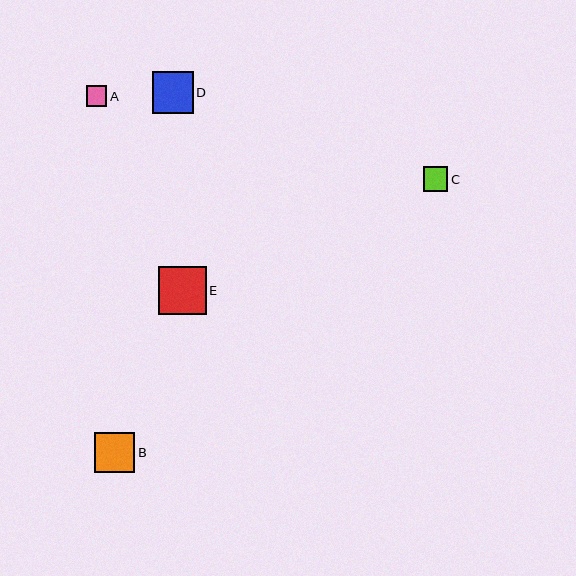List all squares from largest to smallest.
From largest to smallest: E, D, B, C, A.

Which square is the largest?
Square E is the largest with a size of approximately 48 pixels.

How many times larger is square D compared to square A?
Square D is approximately 2.0 times the size of square A.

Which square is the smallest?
Square A is the smallest with a size of approximately 20 pixels.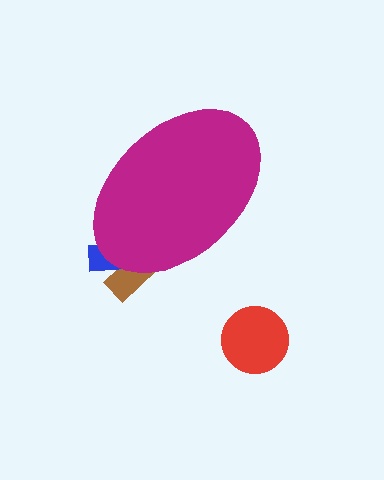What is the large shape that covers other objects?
A magenta ellipse.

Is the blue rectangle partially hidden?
Yes, the blue rectangle is partially hidden behind the magenta ellipse.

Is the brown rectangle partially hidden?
Yes, the brown rectangle is partially hidden behind the magenta ellipse.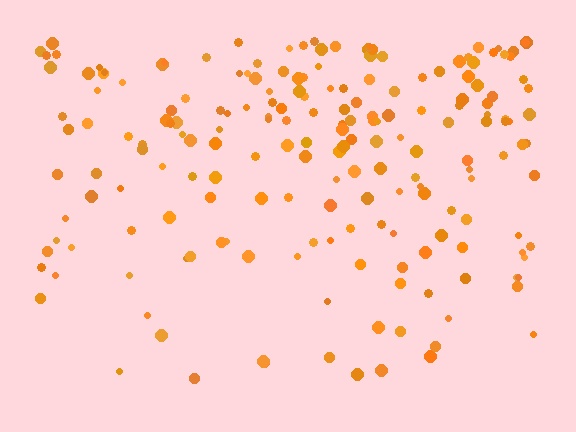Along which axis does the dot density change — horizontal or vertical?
Vertical.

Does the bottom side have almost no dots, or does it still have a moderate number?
Still a moderate number, just noticeably fewer than the top.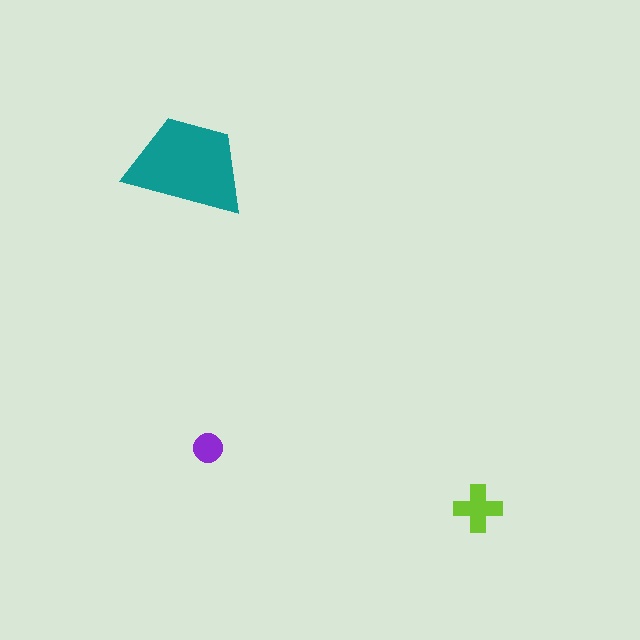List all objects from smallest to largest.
The purple circle, the lime cross, the teal trapezoid.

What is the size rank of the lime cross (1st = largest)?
2nd.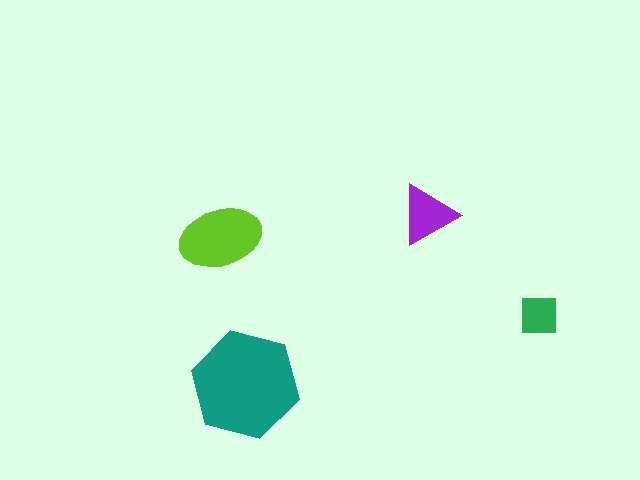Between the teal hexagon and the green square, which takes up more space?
The teal hexagon.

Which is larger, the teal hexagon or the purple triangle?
The teal hexagon.